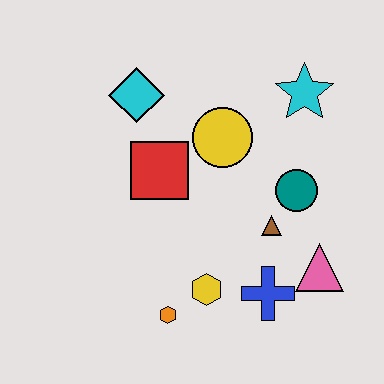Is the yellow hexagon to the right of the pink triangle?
No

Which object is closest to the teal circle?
The brown triangle is closest to the teal circle.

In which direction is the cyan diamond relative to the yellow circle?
The cyan diamond is to the left of the yellow circle.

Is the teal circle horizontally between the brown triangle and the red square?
No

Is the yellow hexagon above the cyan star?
No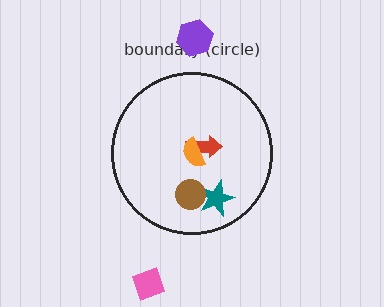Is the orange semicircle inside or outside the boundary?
Inside.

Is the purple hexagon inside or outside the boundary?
Outside.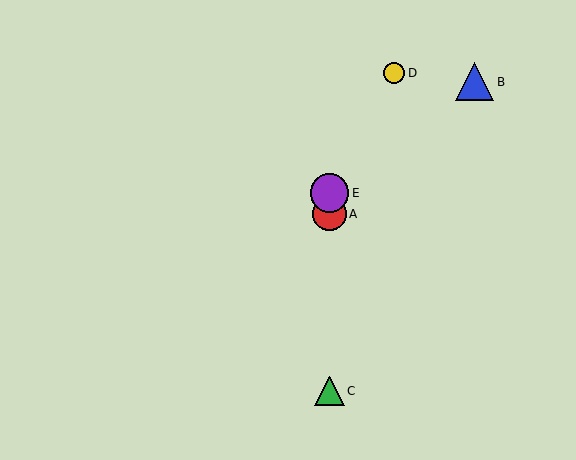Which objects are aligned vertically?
Objects A, C, E are aligned vertically.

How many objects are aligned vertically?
3 objects (A, C, E) are aligned vertically.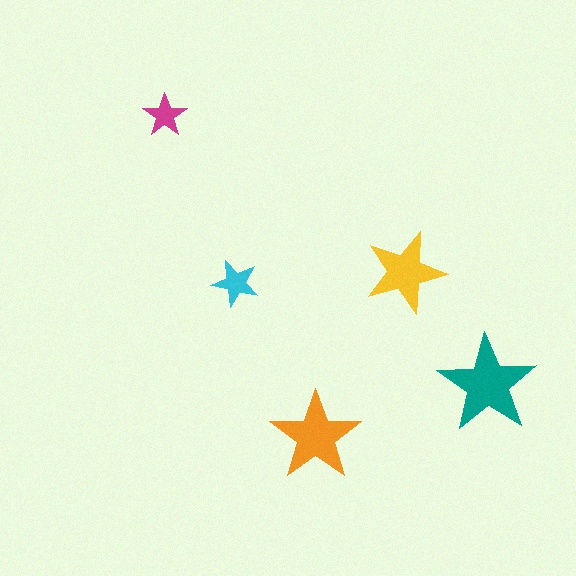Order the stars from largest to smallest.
the teal one, the orange one, the yellow one, the cyan one, the magenta one.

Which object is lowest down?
The orange star is bottommost.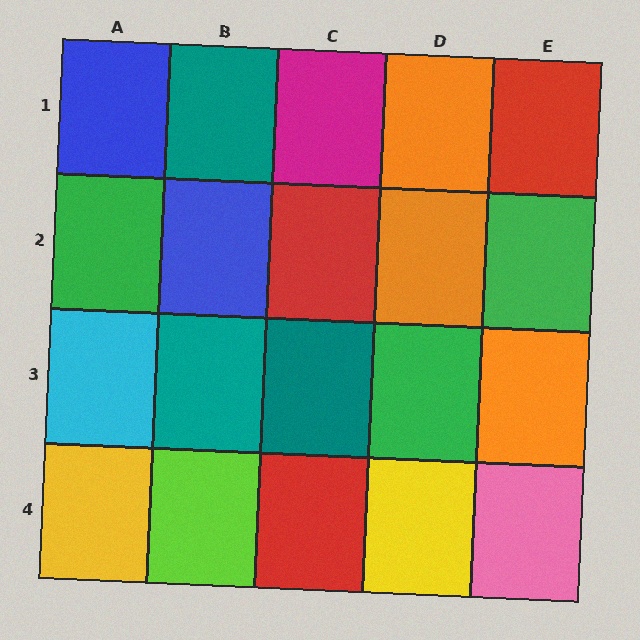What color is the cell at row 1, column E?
Red.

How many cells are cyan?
1 cell is cyan.